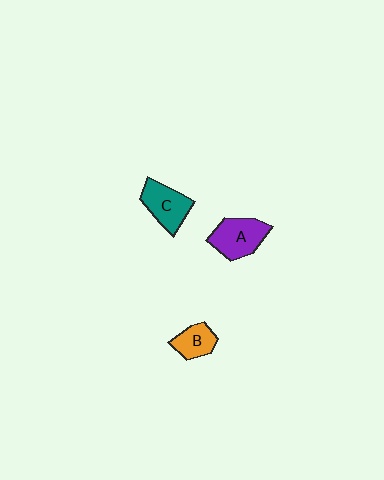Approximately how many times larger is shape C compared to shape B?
Approximately 1.4 times.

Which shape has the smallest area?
Shape B (orange).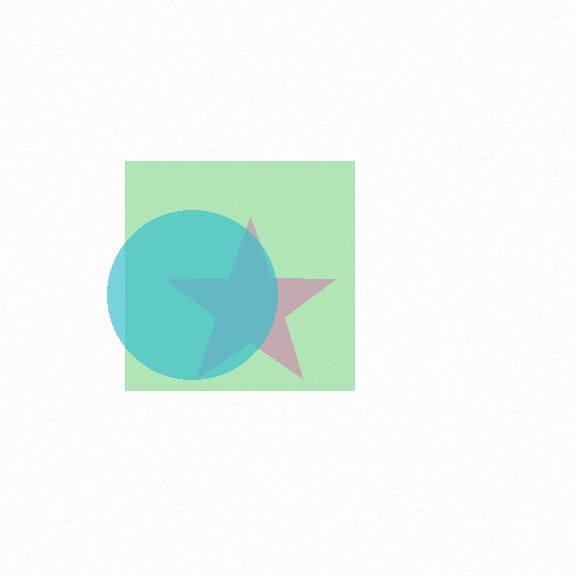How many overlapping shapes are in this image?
There are 3 overlapping shapes in the image.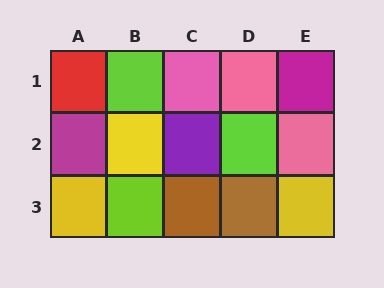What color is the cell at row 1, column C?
Pink.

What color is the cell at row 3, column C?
Brown.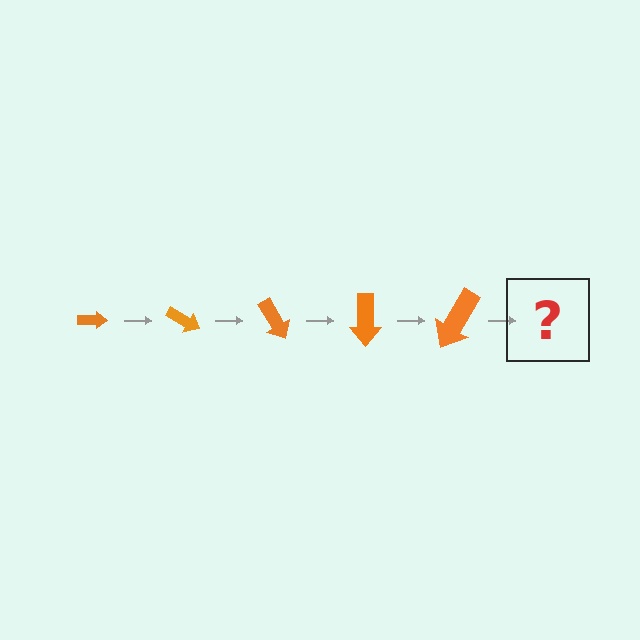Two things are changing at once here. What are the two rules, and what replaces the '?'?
The two rules are that the arrow grows larger each step and it rotates 30 degrees each step. The '?' should be an arrow, larger than the previous one and rotated 150 degrees from the start.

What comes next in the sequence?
The next element should be an arrow, larger than the previous one and rotated 150 degrees from the start.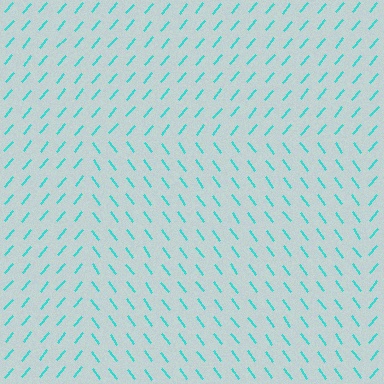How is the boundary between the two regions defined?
The boundary is defined purely by a change in line orientation (approximately 76 degrees difference). All lines are the same color and thickness.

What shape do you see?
I see a rectangle.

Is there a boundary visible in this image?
Yes, there is a texture boundary formed by a change in line orientation.